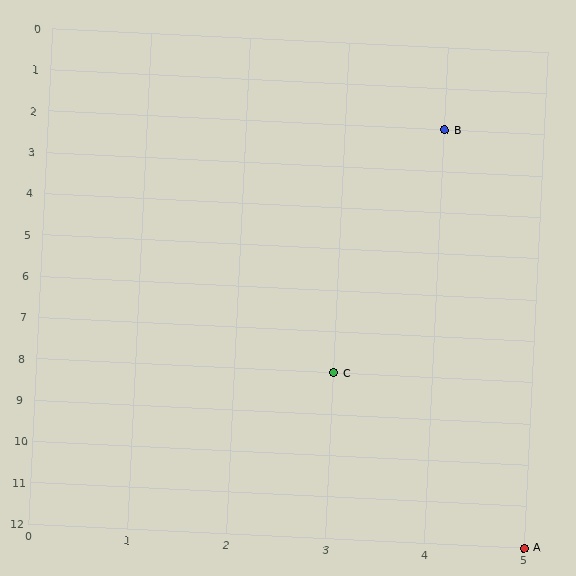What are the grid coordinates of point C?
Point C is at grid coordinates (3, 8).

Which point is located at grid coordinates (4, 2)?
Point B is at (4, 2).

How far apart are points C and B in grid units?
Points C and B are 1 column and 6 rows apart (about 6.1 grid units diagonally).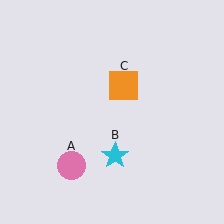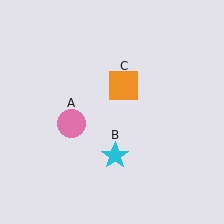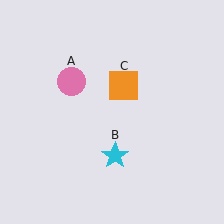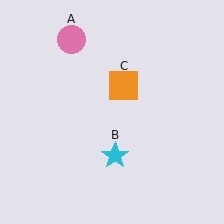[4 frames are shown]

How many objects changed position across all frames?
1 object changed position: pink circle (object A).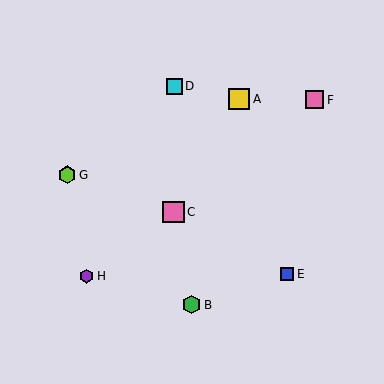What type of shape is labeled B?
Shape B is a green hexagon.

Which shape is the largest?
The pink square (labeled C) is the largest.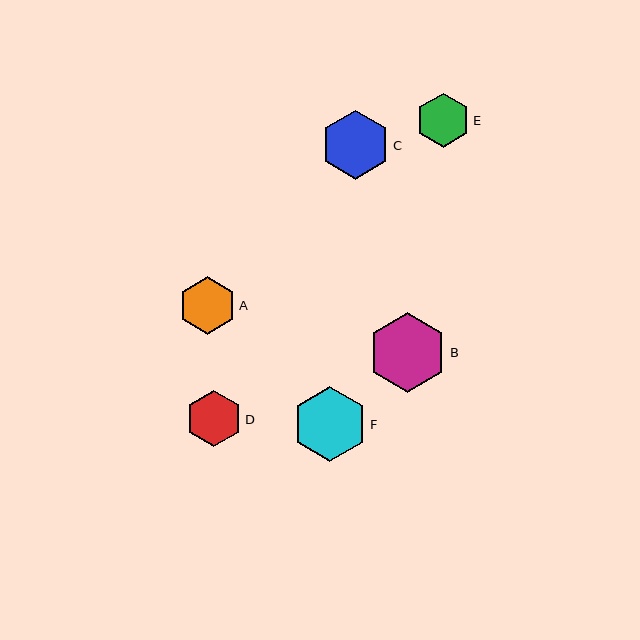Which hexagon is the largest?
Hexagon B is the largest with a size of approximately 79 pixels.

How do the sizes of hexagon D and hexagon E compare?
Hexagon D and hexagon E are approximately the same size.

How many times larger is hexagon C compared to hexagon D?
Hexagon C is approximately 1.2 times the size of hexagon D.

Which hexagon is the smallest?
Hexagon E is the smallest with a size of approximately 54 pixels.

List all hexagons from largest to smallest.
From largest to smallest: B, F, C, A, D, E.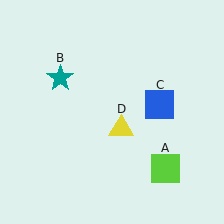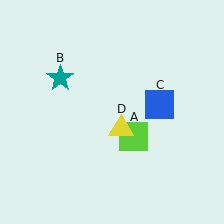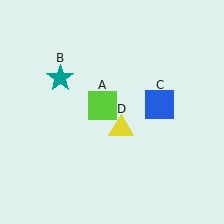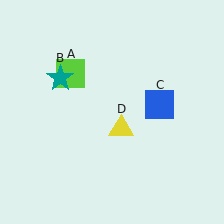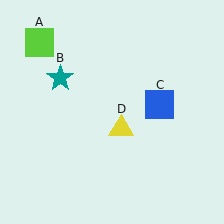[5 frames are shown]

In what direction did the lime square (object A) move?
The lime square (object A) moved up and to the left.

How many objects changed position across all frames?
1 object changed position: lime square (object A).